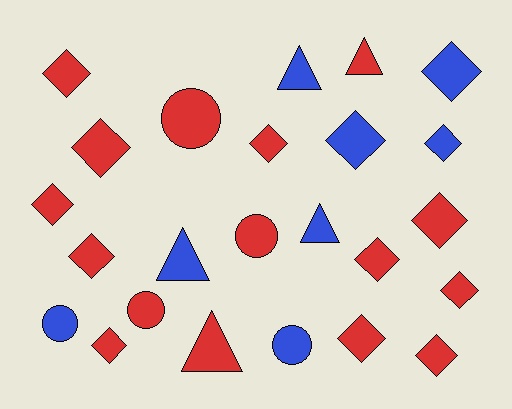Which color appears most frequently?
Red, with 16 objects.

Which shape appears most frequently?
Diamond, with 14 objects.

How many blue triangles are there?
There are 3 blue triangles.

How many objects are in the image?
There are 24 objects.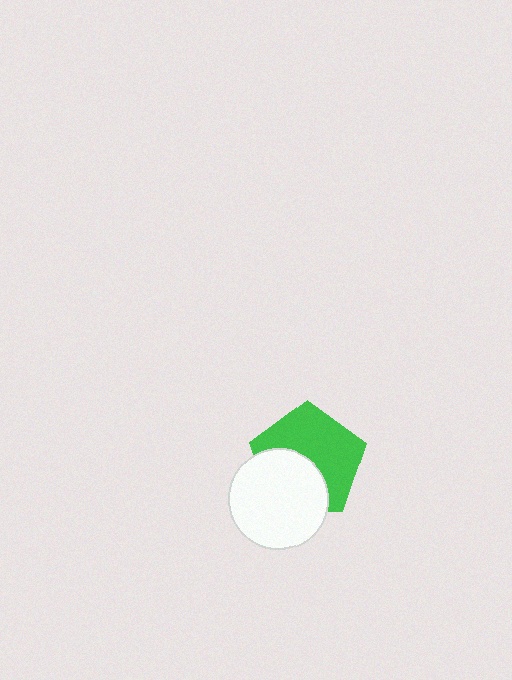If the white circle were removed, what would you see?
You would see the complete green pentagon.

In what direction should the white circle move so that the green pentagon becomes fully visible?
The white circle should move down. That is the shortest direction to clear the overlap and leave the green pentagon fully visible.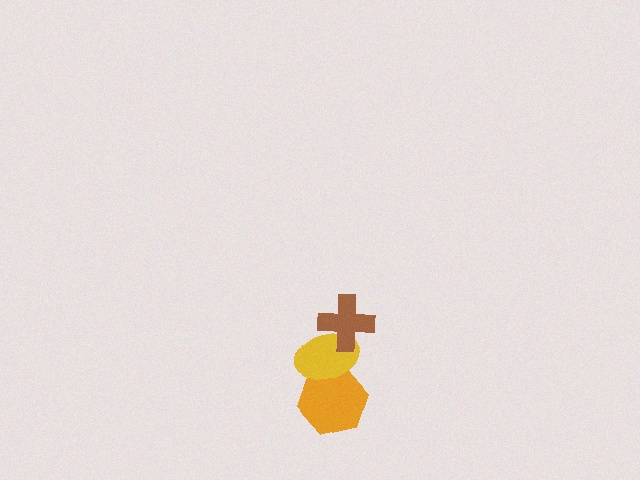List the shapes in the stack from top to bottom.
From top to bottom: the brown cross, the yellow ellipse, the orange hexagon.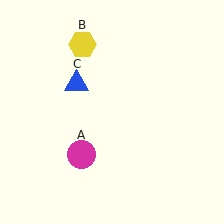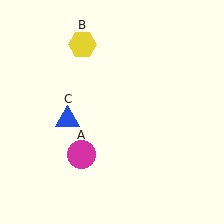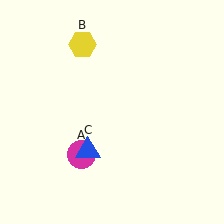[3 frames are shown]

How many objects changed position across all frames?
1 object changed position: blue triangle (object C).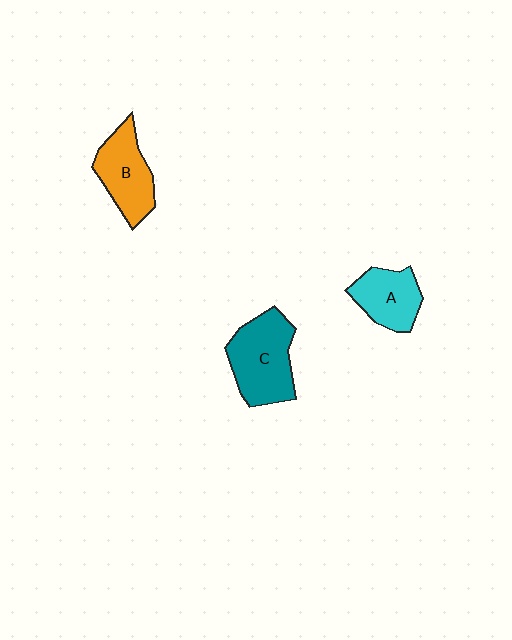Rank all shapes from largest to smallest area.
From largest to smallest: C (teal), B (orange), A (cyan).